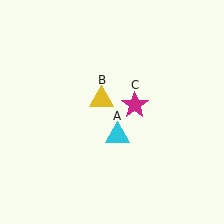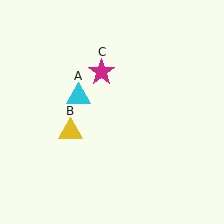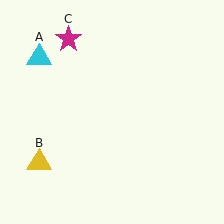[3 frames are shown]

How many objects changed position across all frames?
3 objects changed position: cyan triangle (object A), yellow triangle (object B), magenta star (object C).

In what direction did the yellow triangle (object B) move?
The yellow triangle (object B) moved down and to the left.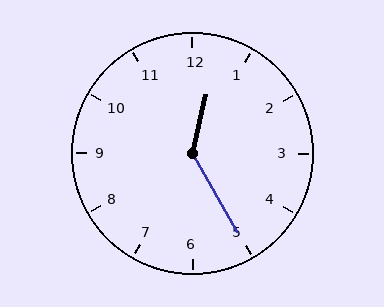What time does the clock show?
12:25.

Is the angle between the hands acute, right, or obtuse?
It is obtuse.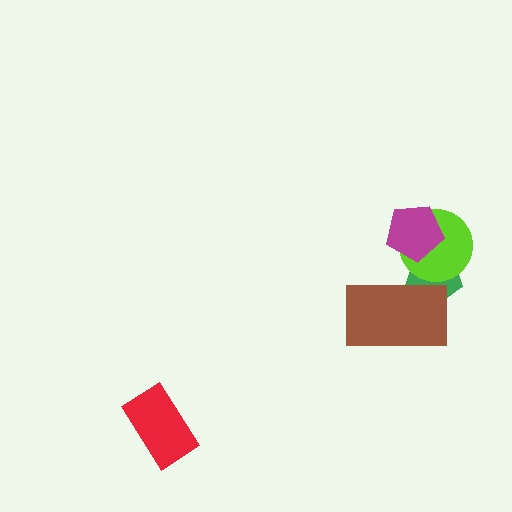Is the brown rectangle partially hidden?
No, no other shape covers it.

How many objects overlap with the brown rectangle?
1 object overlaps with the brown rectangle.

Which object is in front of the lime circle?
The magenta pentagon is in front of the lime circle.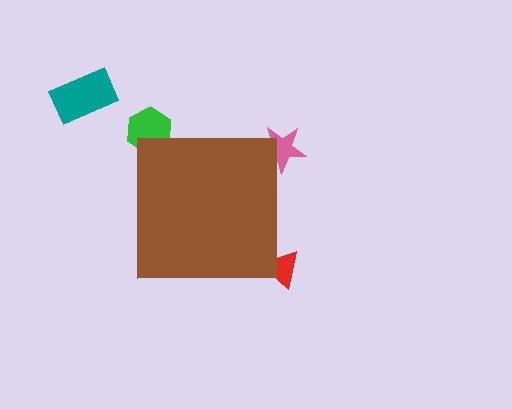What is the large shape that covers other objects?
A brown square.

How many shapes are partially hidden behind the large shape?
3 shapes are partially hidden.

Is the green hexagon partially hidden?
Yes, the green hexagon is partially hidden behind the brown square.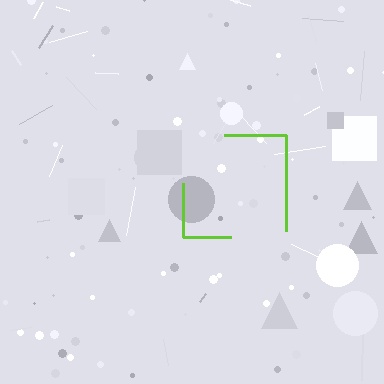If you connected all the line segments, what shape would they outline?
They would outline a square.